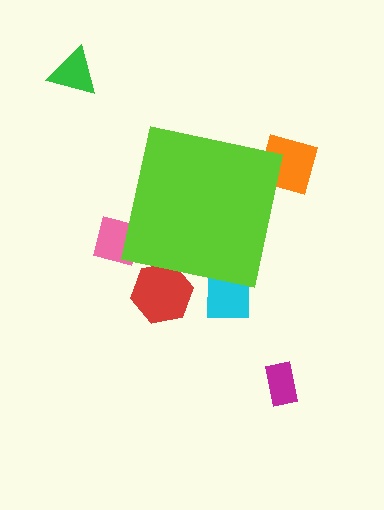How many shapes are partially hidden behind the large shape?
4 shapes are partially hidden.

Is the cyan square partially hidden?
Yes, the cyan square is partially hidden behind the lime square.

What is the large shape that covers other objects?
A lime square.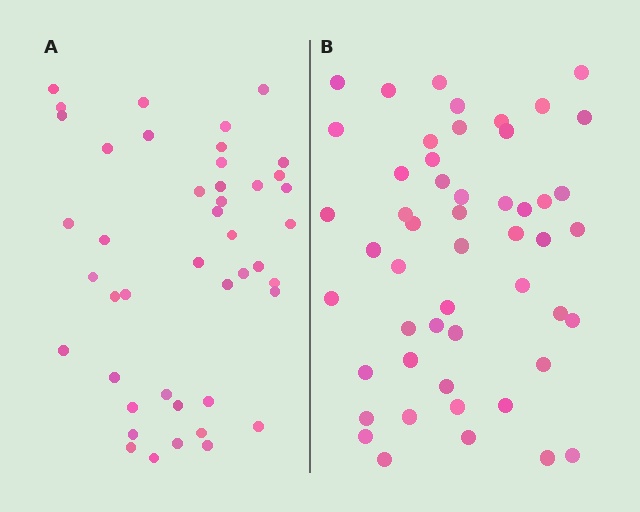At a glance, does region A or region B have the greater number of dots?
Region B (the right region) has more dots.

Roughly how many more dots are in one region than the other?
Region B has roughly 8 or so more dots than region A.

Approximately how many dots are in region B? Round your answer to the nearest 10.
About 50 dots. (The exact count is 51, which rounds to 50.)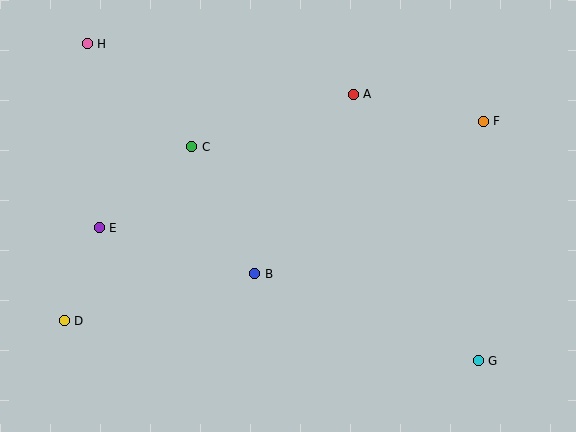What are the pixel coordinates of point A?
Point A is at (353, 94).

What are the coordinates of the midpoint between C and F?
The midpoint between C and F is at (338, 134).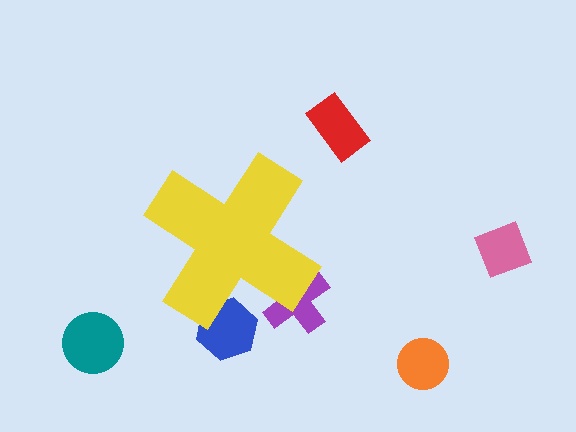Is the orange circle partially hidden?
No, the orange circle is fully visible.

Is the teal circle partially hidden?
No, the teal circle is fully visible.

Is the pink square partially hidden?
No, the pink square is fully visible.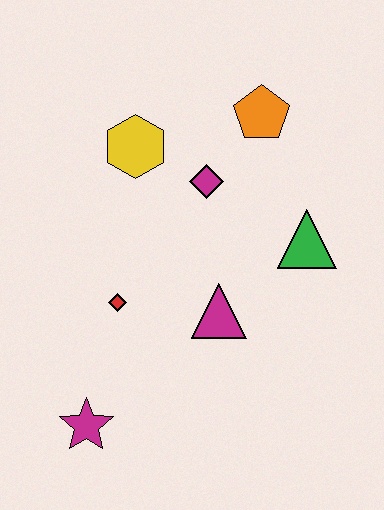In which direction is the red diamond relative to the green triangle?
The red diamond is to the left of the green triangle.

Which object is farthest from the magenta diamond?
The magenta star is farthest from the magenta diamond.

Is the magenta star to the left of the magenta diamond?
Yes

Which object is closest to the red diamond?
The magenta triangle is closest to the red diamond.